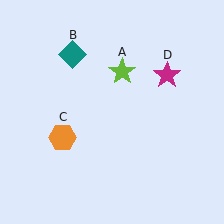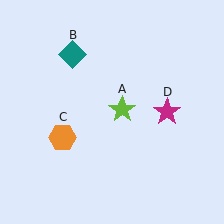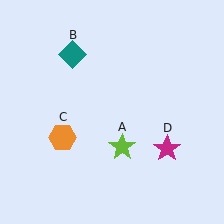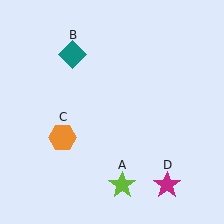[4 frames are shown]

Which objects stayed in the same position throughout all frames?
Teal diamond (object B) and orange hexagon (object C) remained stationary.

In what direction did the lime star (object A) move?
The lime star (object A) moved down.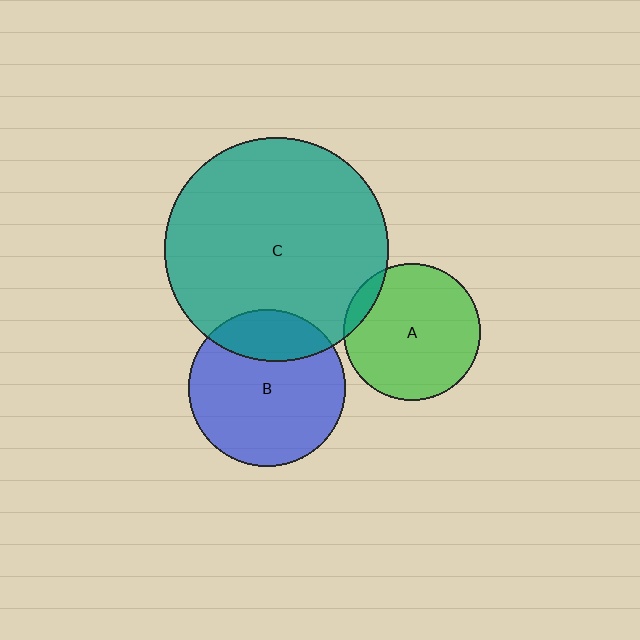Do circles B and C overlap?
Yes.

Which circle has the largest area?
Circle C (teal).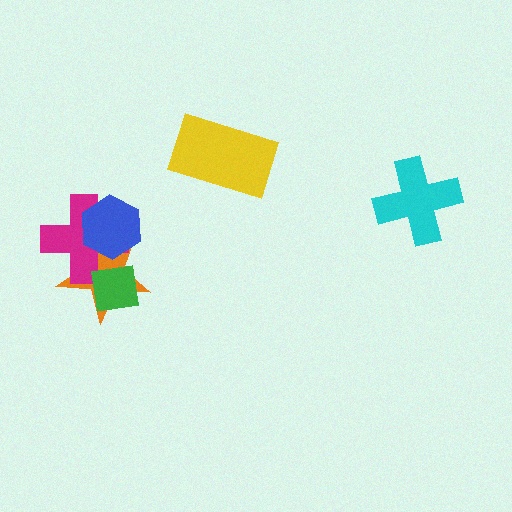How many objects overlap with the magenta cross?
3 objects overlap with the magenta cross.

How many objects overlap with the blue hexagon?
2 objects overlap with the blue hexagon.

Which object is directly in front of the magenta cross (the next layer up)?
The green square is directly in front of the magenta cross.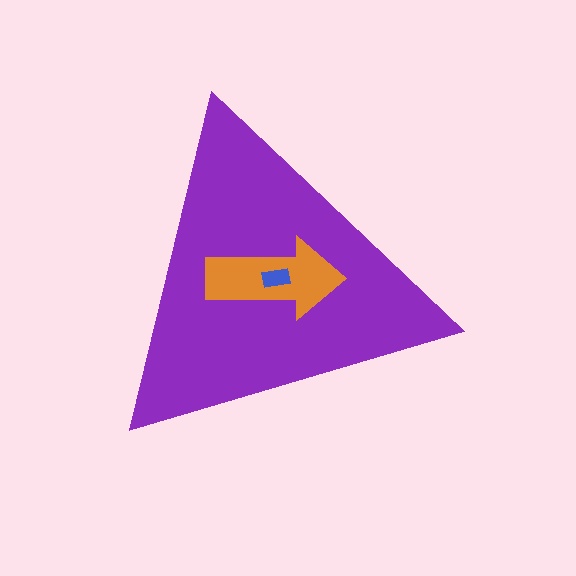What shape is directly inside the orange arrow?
The blue rectangle.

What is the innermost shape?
The blue rectangle.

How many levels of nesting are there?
3.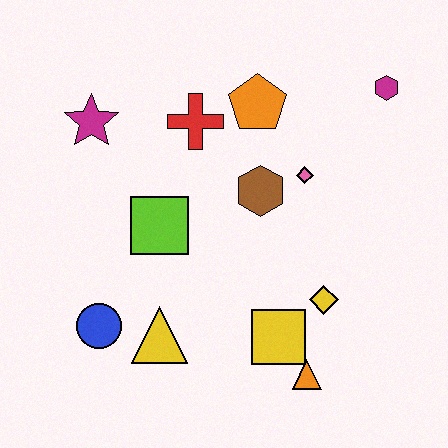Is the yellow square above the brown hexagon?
No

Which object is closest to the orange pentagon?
The red cross is closest to the orange pentagon.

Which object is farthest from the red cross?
The orange triangle is farthest from the red cross.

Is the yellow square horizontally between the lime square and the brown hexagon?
No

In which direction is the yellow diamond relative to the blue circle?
The yellow diamond is to the right of the blue circle.